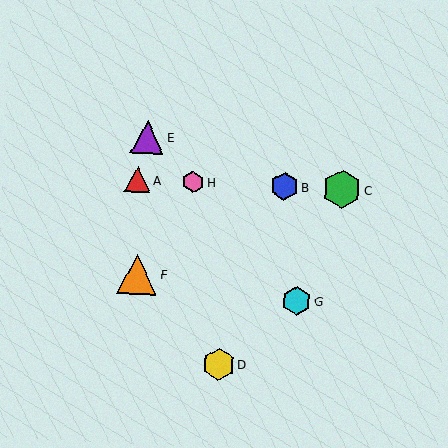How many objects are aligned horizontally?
4 objects (A, B, C, H) are aligned horizontally.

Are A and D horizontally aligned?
No, A is at y≈179 and D is at y≈364.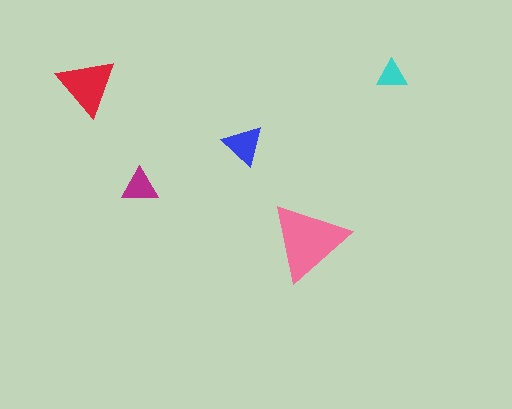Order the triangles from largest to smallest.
the pink one, the red one, the blue one, the magenta one, the cyan one.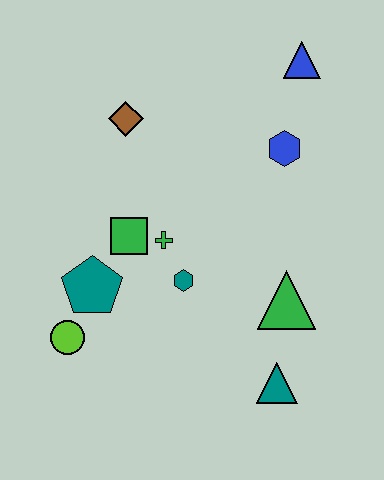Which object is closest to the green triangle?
The teal triangle is closest to the green triangle.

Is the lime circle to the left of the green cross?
Yes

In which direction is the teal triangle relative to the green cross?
The teal triangle is below the green cross.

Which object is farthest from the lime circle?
The blue triangle is farthest from the lime circle.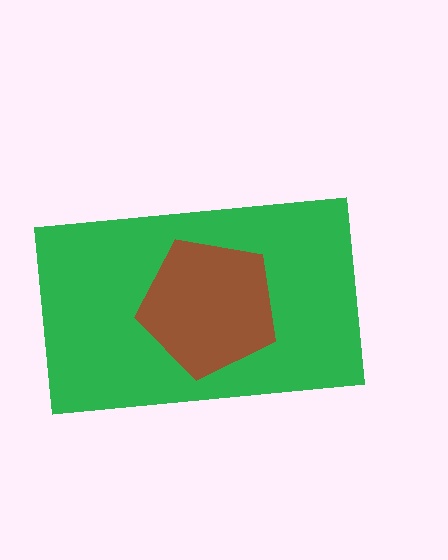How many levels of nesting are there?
2.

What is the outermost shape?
The green rectangle.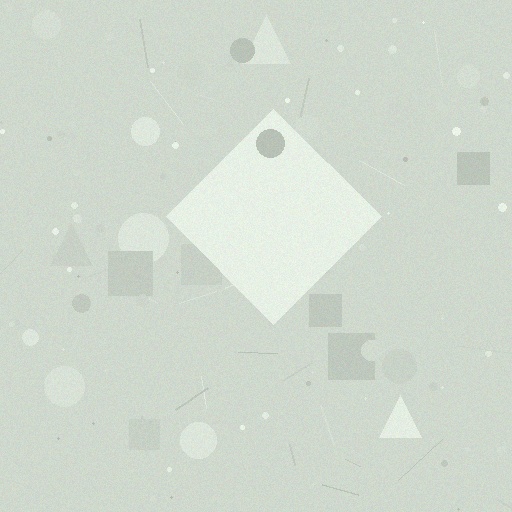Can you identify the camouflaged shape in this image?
The camouflaged shape is a diamond.